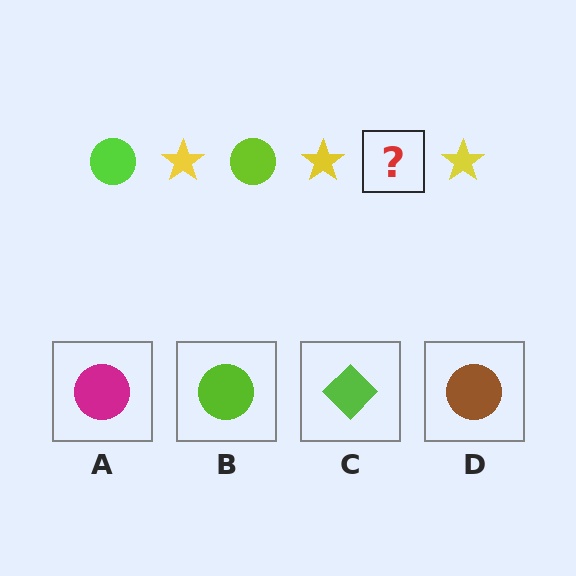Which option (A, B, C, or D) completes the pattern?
B.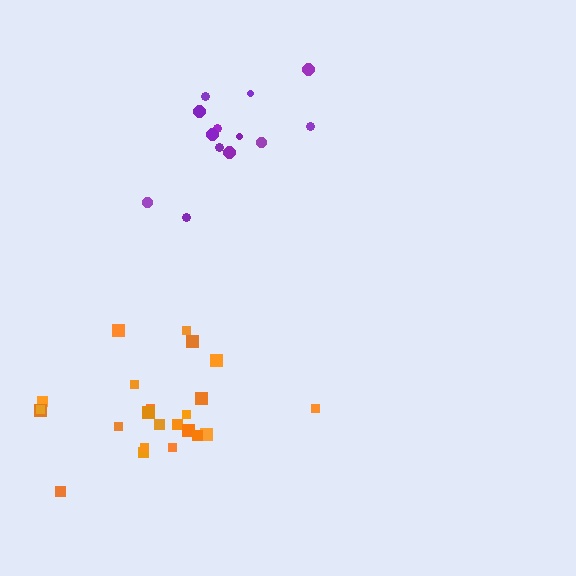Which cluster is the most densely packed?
Purple.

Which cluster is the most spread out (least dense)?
Orange.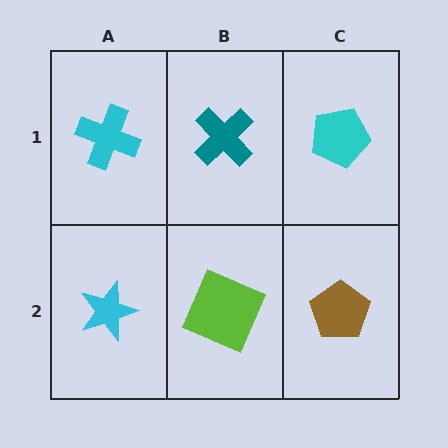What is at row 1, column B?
A teal cross.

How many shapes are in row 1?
3 shapes.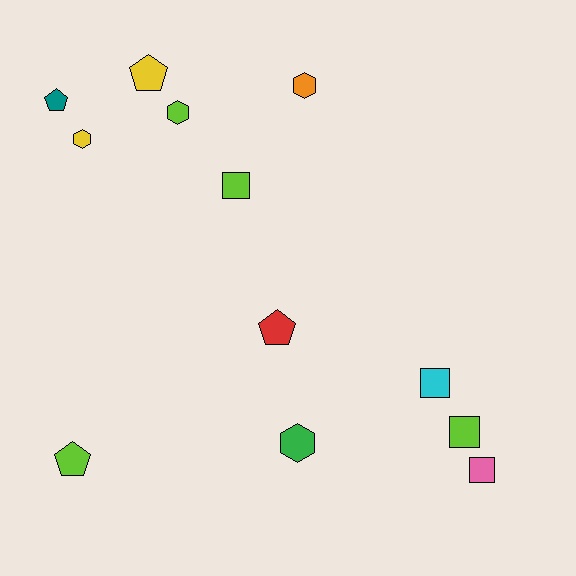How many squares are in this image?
There are 4 squares.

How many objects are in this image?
There are 12 objects.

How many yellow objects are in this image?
There are 2 yellow objects.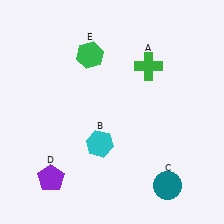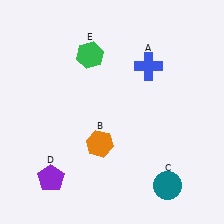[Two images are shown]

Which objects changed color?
A changed from green to blue. B changed from cyan to orange.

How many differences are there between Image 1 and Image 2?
There are 2 differences between the two images.